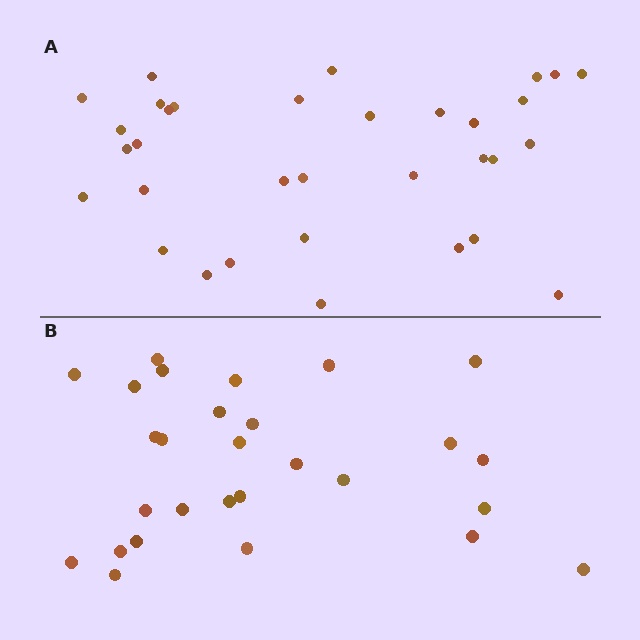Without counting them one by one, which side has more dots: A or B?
Region A (the top region) has more dots.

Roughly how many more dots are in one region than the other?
Region A has about 5 more dots than region B.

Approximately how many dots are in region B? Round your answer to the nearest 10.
About 30 dots. (The exact count is 28, which rounds to 30.)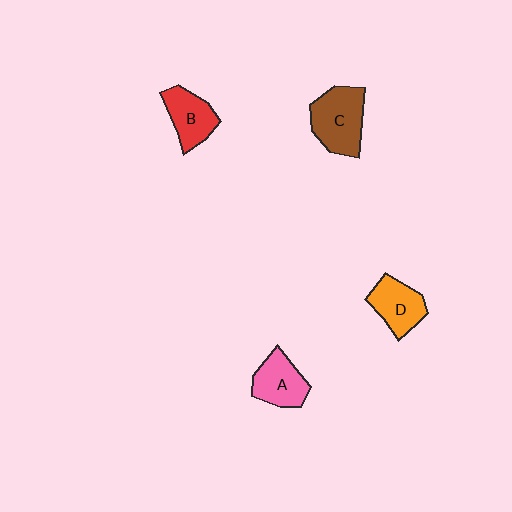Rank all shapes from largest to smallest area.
From largest to smallest: C (brown), D (orange), A (pink), B (red).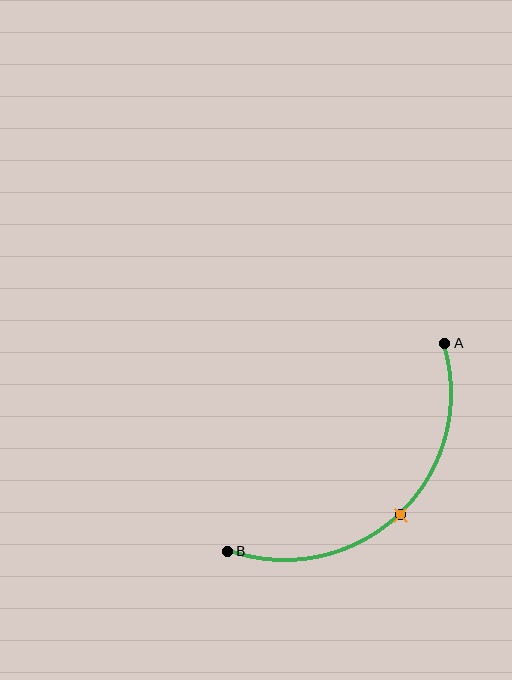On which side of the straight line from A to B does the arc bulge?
The arc bulges below and to the right of the straight line connecting A and B.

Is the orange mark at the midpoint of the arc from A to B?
Yes. The orange mark lies on the arc at equal arc-length from both A and B — it is the arc midpoint.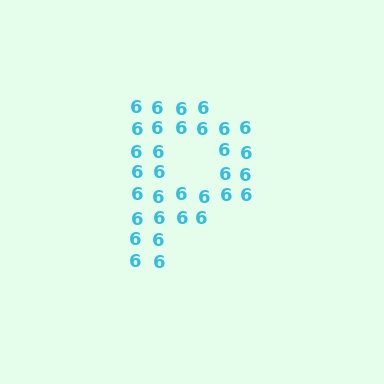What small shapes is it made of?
It is made of small digit 6's.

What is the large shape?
The large shape is the letter P.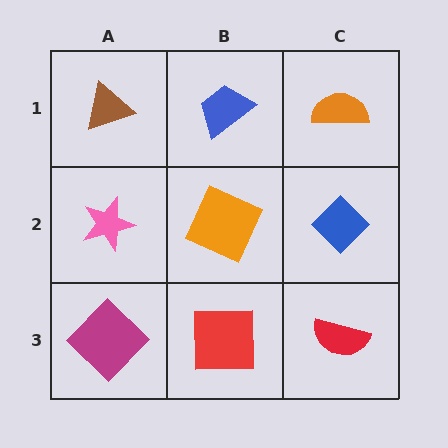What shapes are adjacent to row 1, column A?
A pink star (row 2, column A), a blue trapezoid (row 1, column B).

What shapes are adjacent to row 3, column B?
An orange square (row 2, column B), a magenta diamond (row 3, column A), a red semicircle (row 3, column C).